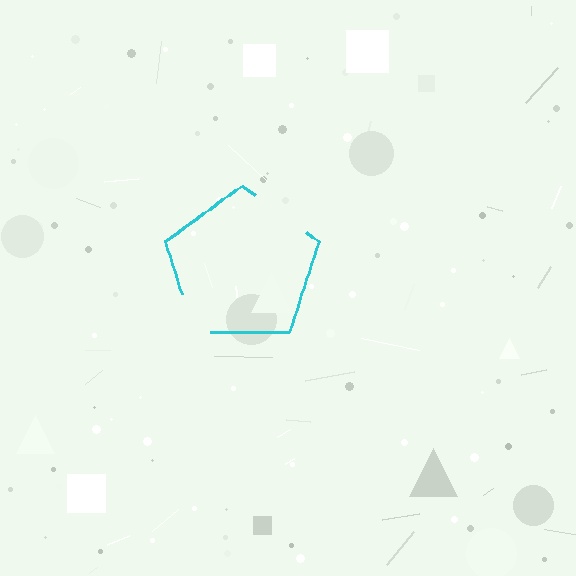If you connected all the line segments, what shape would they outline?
They would outline a pentagon.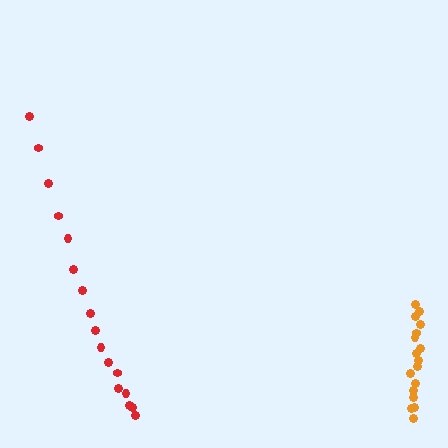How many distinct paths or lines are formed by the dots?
There are 2 distinct paths.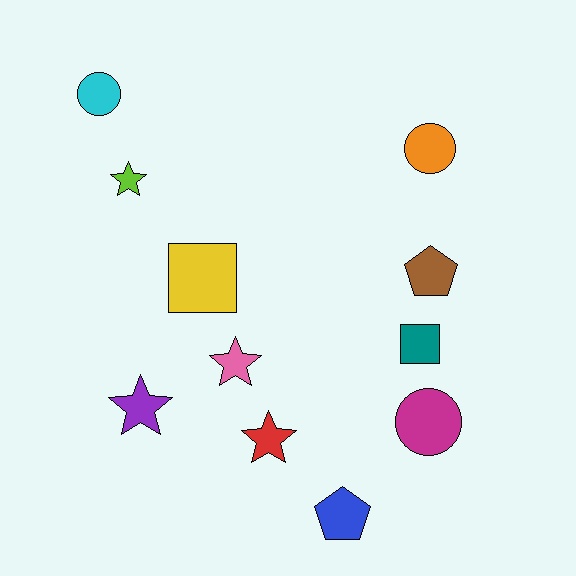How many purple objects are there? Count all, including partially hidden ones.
There is 1 purple object.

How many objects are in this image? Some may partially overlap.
There are 11 objects.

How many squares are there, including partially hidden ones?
There are 2 squares.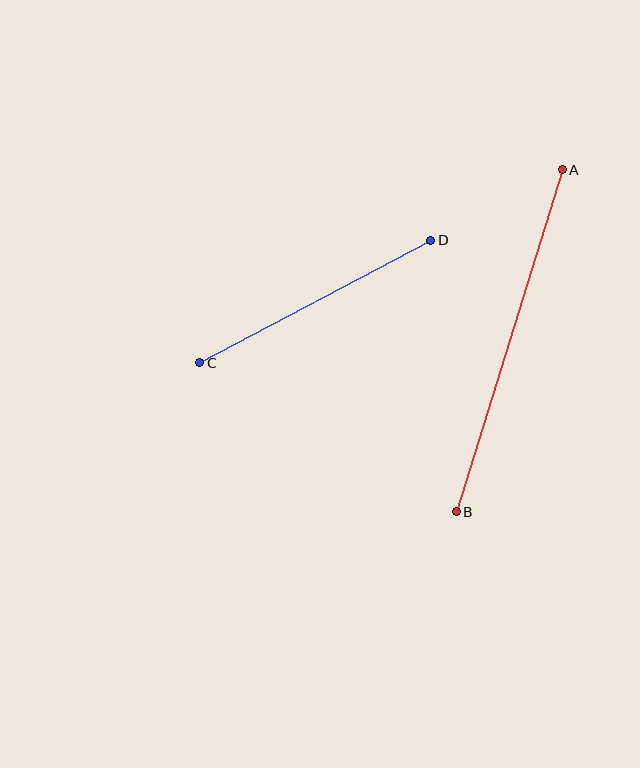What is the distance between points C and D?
The distance is approximately 261 pixels.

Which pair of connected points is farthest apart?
Points A and B are farthest apart.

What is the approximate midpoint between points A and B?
The midpoint is at approximately (509, 341) pixels.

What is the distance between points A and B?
The distance is approximately 358 pixels.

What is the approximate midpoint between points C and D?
The midpoint is at approximately (315, 302) pixels.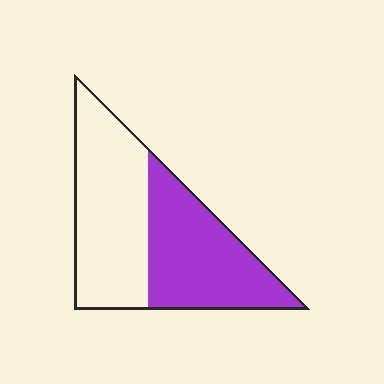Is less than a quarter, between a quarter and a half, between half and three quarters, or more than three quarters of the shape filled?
Between a quarter and a half.